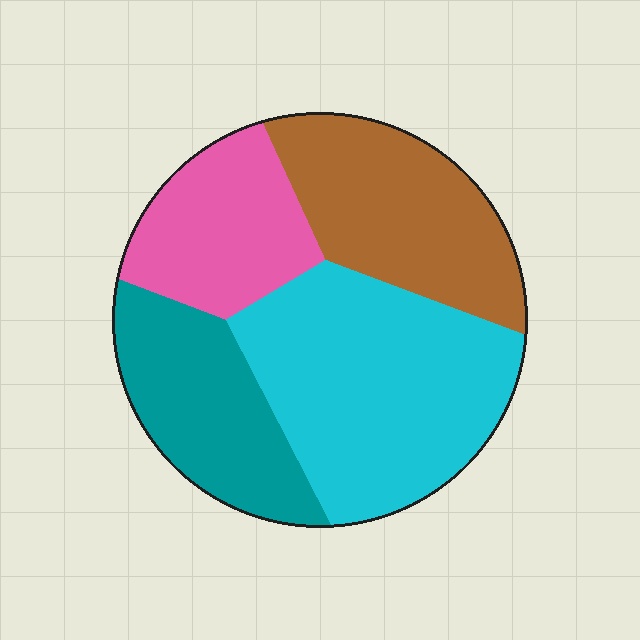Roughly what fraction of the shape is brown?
Brown takes up about one quarter (1/4) of the shape.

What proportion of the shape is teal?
Teal takes up about one fifth (1/5) of the shape.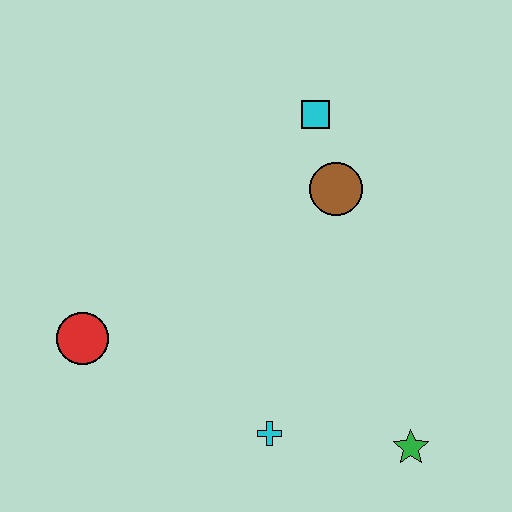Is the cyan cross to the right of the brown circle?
No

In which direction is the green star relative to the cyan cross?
The green star is to the right of the cyan cross.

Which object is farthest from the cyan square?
The green star is farthest from the cyan square.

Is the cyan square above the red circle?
Yes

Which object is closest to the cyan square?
The brown circle is closest to the cyan square.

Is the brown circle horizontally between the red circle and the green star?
Yes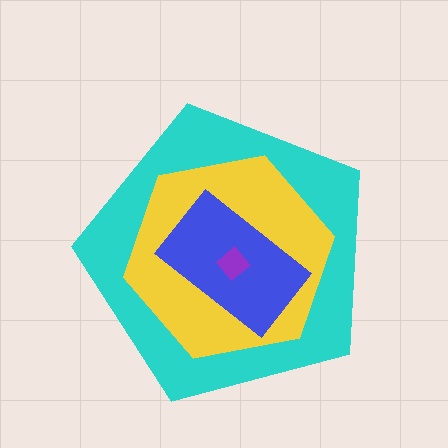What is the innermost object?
The purple diamond.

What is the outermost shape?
The cyan pentagon.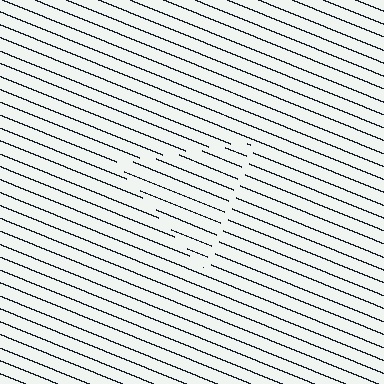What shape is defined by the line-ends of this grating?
An illusory triangle. The interior of the shape contains the same grating, shifted by half a period — the contour is defined by the phase discontinuity where line-ends from the inner and outer gratings abut.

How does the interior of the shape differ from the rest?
The interior of the shape contains the same grating, shifted by half a period — the contour is defined by the phase discontinuity where line-ends from the inner and outer gratings abut.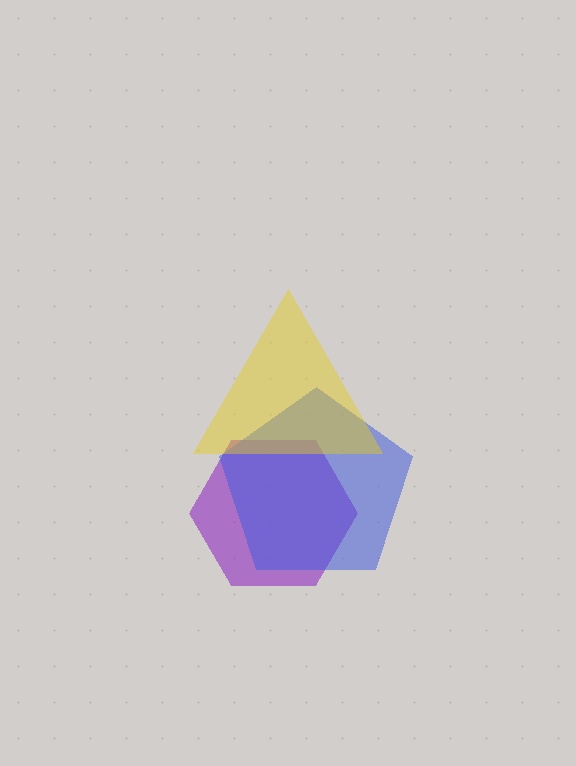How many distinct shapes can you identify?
There are 3 distinct shapes: a purple hexagon, a blue pentagon, a yellow triangle.